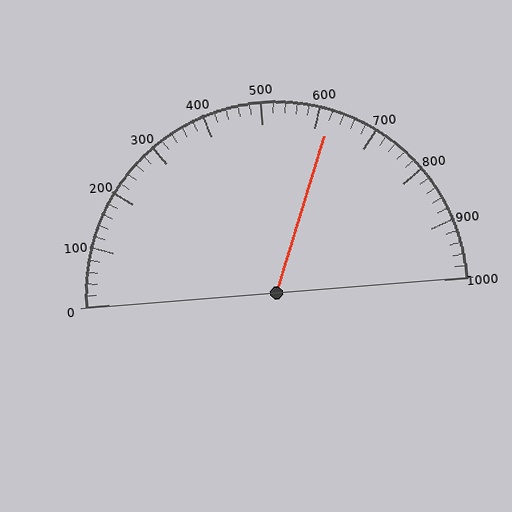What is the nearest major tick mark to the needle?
The nearest major tick mark is 600.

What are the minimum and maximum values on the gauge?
The gauge ranges from 0 to 1000.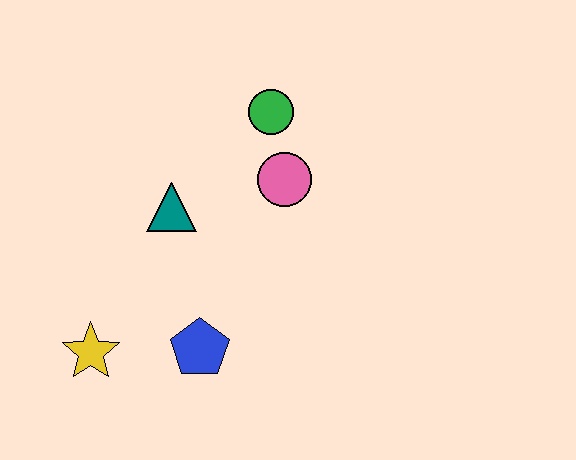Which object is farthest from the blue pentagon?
The green circle is farthest from the blue pentagon.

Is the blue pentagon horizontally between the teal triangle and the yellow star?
No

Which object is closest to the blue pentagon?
The yellow star is closest to the blue pentagon.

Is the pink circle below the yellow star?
No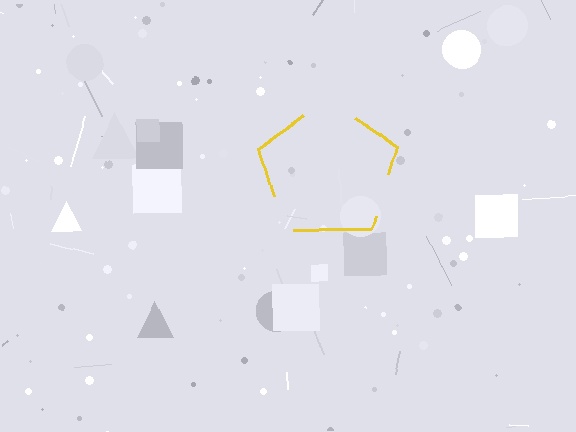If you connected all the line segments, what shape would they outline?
They would outline a pentagon.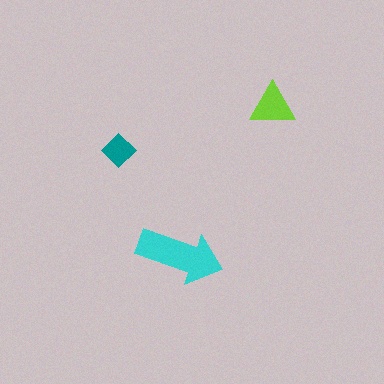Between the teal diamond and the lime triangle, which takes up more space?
The lime triangle.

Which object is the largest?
The cyan arrow.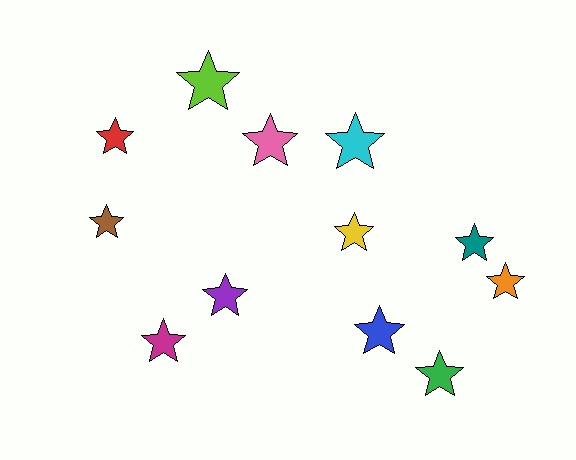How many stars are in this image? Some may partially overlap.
There are 12 stars.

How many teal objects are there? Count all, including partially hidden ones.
There is 1 teal object.